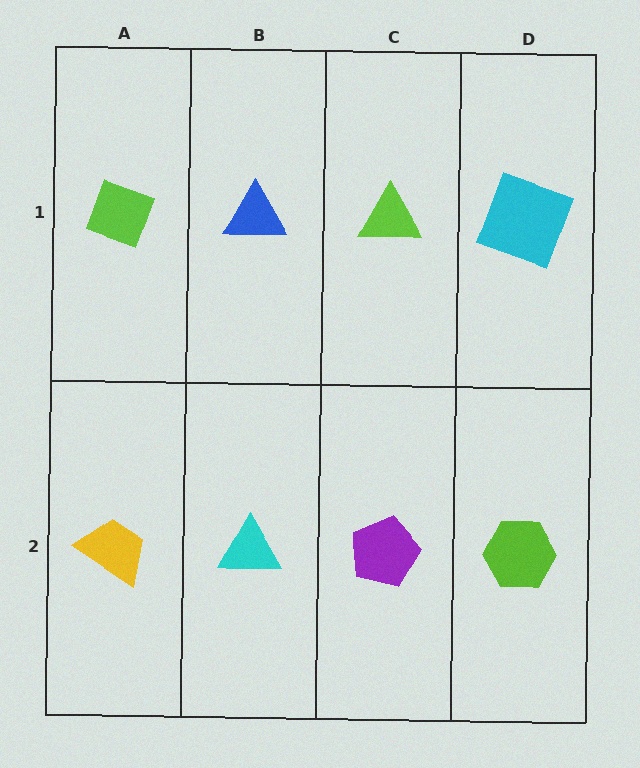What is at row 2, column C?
A purple pentagon.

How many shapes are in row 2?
4 shapes.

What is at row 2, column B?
A cyan triangle.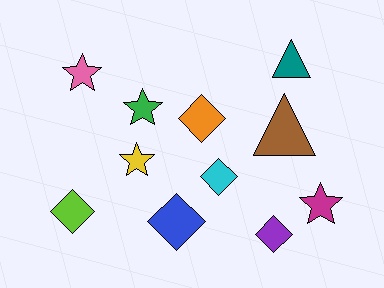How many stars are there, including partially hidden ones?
There are 4 stars.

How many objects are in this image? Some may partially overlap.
There are 11 objects.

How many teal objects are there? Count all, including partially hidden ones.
There is 1 teal object.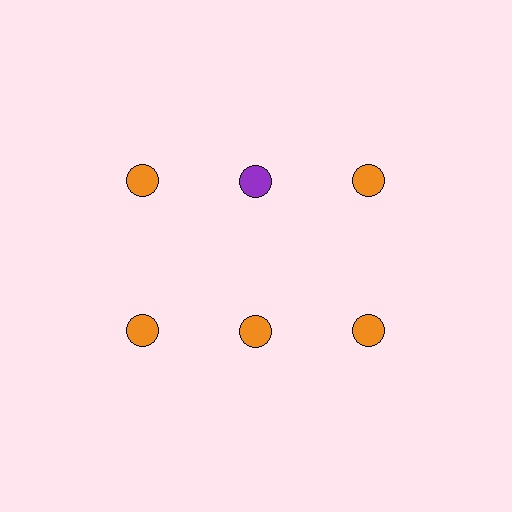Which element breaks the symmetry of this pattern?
The purple circle in the top row, second from left column breaks the symmetry. All other shapes are orange circles.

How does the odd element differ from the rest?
It has a different color: purple instead of orange.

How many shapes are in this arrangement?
There are 6 shapes arranged in a grid pattern.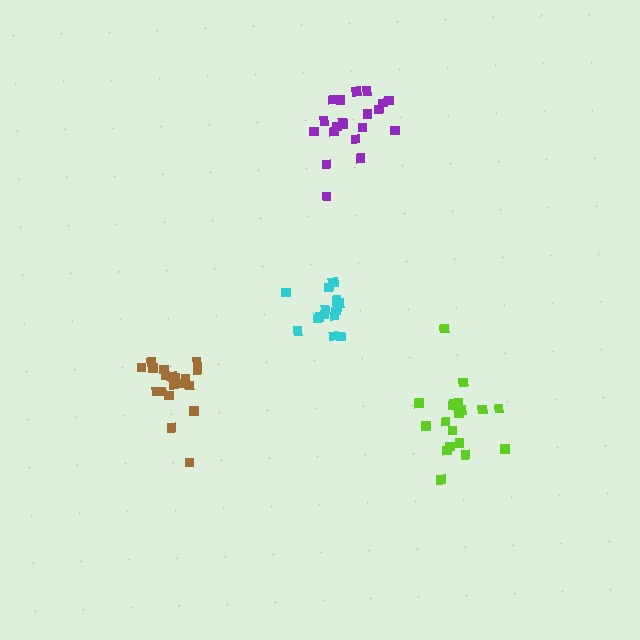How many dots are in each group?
Group 1: 20 dots, Group 2: 19 dots, Group 3: 20 dots, Group 4: 16 dots (75 total).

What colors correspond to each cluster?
The clusters are colored: brown, lime, purple, cyan.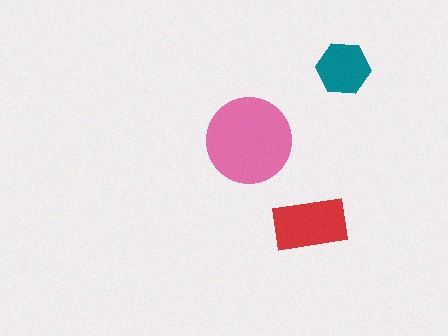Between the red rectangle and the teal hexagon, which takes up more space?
The red rectangle.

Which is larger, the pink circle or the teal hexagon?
The pink circle.